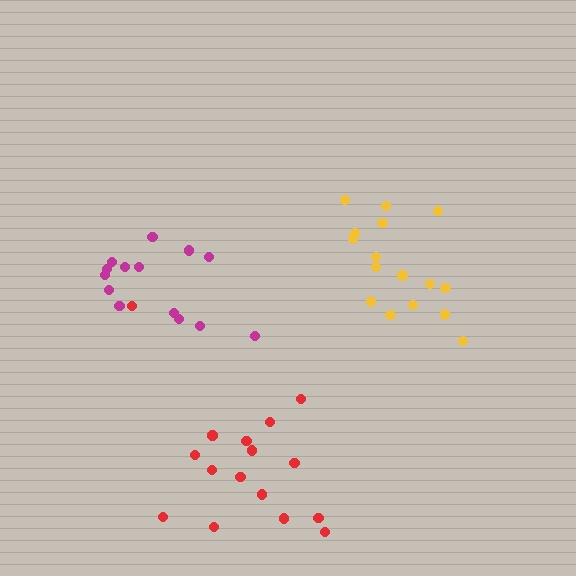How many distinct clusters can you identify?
There are 3 distinct clusters.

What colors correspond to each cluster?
The clusters are colored: yellow, magenta, red.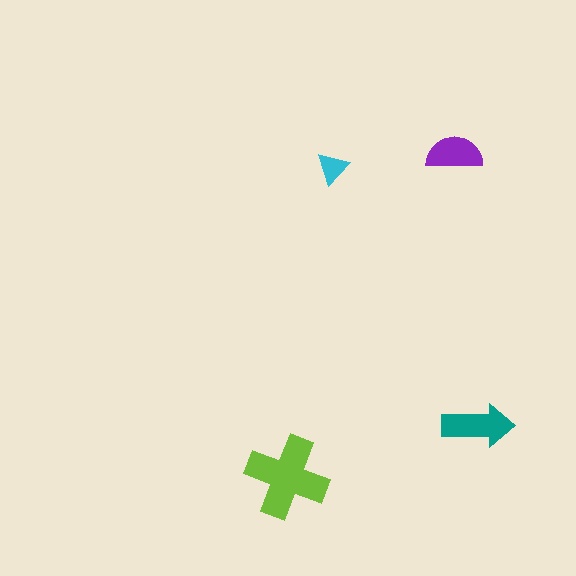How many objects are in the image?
There are 4 objects in the image.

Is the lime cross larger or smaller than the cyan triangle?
Larger.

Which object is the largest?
The lime cross.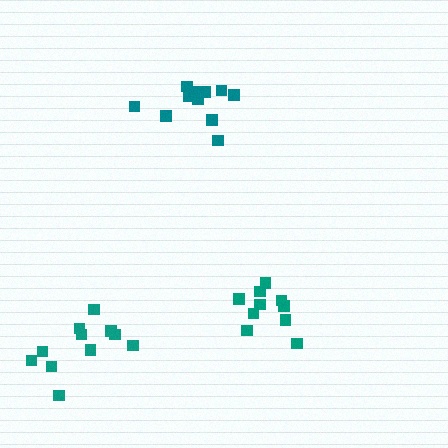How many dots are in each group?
Group 1: 11 dots, Group 2: 11 dots, Group 3: 10 dots (32 total).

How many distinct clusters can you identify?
There are 3 distinct clusters.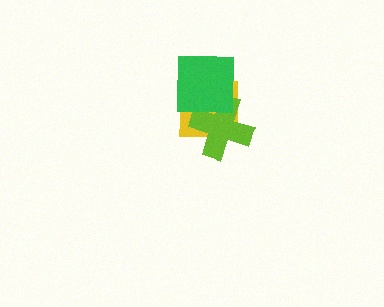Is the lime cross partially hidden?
Yes, it is partially covered by another shape.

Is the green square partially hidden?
No, no other shape covers it.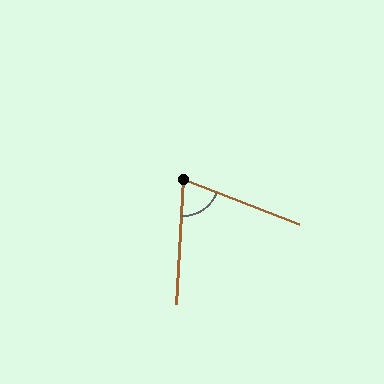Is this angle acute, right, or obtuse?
It is acute.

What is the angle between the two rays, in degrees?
Approximately 72 degrees.